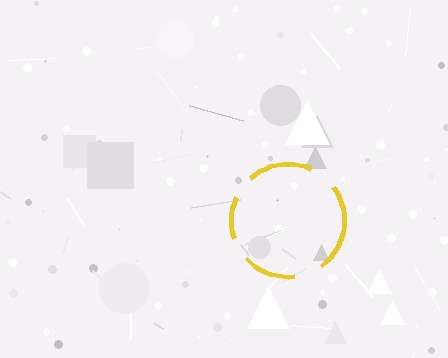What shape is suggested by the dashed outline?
The dashed outline suggests a circle.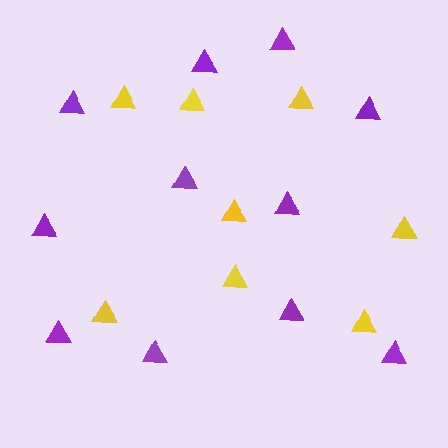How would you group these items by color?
There are 2 groups: one group of purple triangles (11) and one group of yellow triangles (8).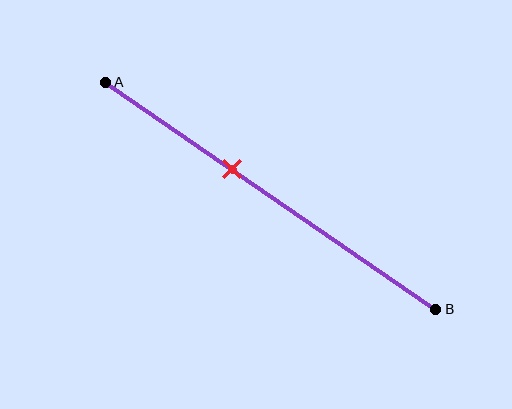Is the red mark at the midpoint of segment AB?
No, the mark is at about 40% from A, not at the 50% midpoint.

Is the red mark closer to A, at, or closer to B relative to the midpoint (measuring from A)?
The red mark is closer to point A than the midpoint of segment AB.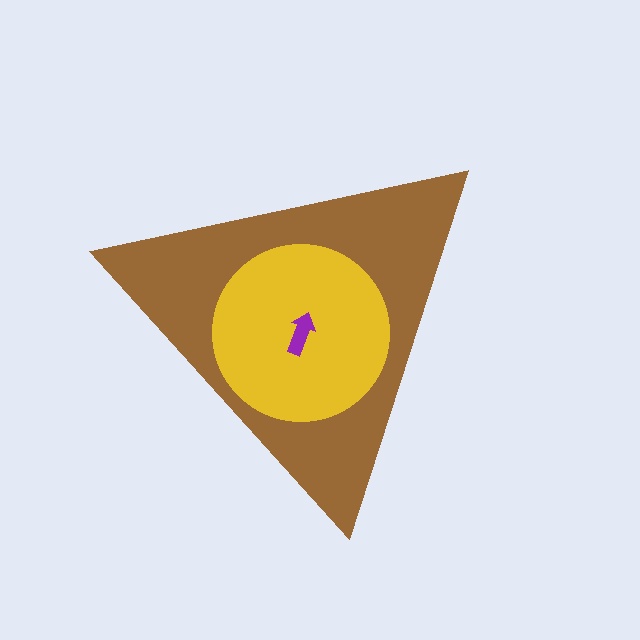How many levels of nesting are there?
3.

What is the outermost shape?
The brown triangle.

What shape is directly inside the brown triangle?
The yellow circle.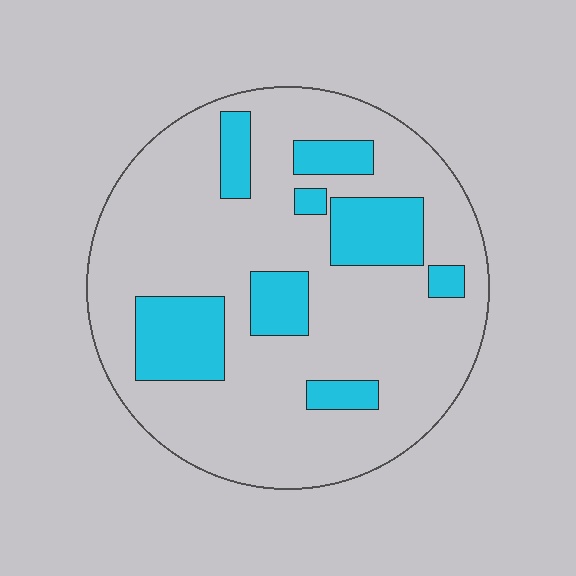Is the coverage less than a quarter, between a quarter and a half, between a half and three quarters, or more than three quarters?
Less than a quarter.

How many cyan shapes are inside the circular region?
8.